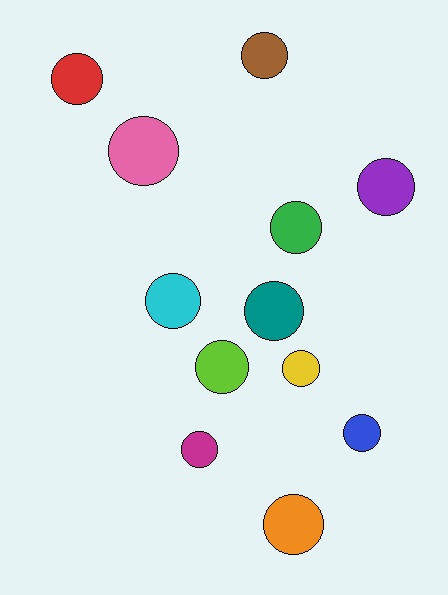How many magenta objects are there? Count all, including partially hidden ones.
There is 1 magenta object.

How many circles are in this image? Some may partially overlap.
There are 12 circles.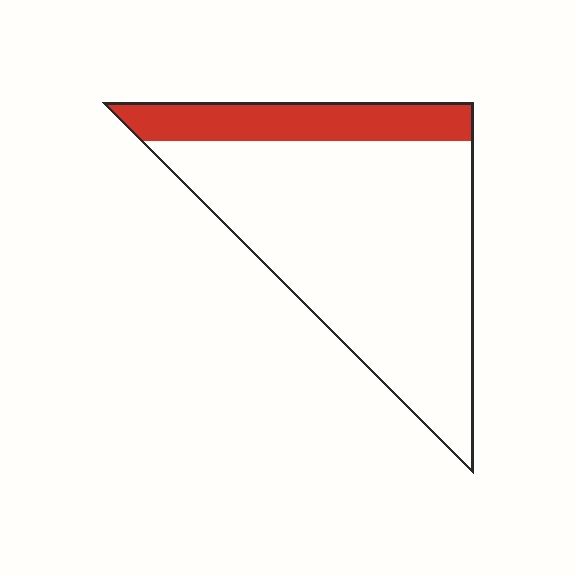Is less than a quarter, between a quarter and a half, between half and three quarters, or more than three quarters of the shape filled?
Less than a quarter.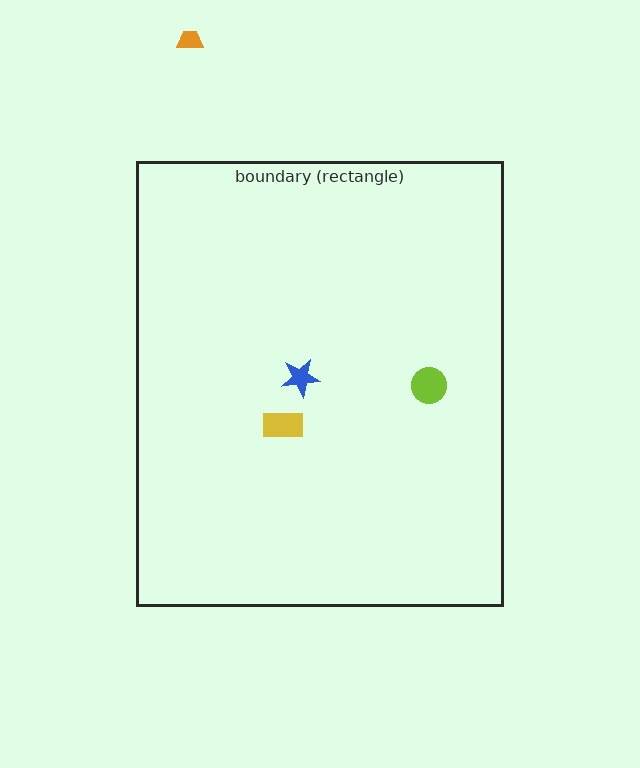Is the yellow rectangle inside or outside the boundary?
Inside.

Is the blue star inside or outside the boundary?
Inside.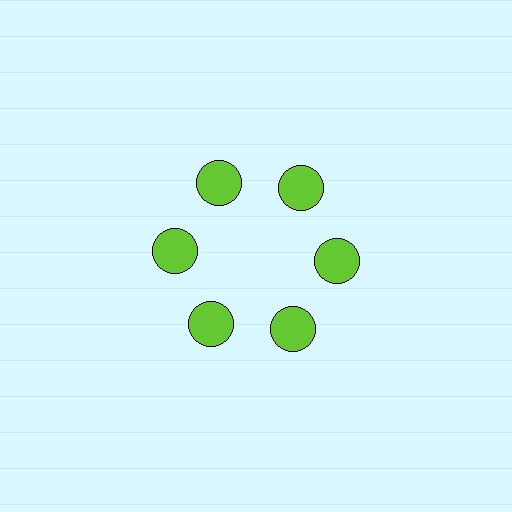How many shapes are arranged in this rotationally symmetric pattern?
There are 6 shapes, arranged in 6 groups of 1.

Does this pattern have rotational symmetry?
Yes, this pattern has 6-fold rotational symmetry. It looks the same after rotating 60 degrees around the center.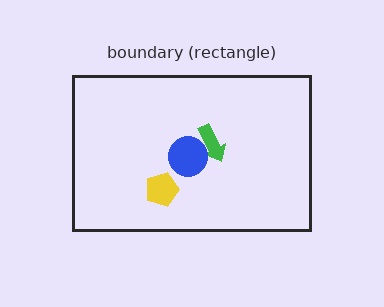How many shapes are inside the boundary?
3 inside, 0 outside.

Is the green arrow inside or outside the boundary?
Inside.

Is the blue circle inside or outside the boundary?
Inside.